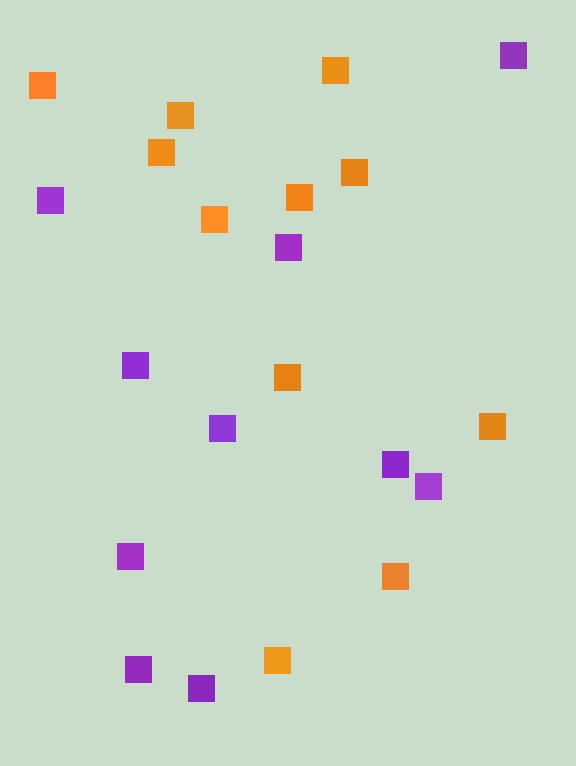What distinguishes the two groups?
There are 2 groups: one group of orange squares (11) and one group of purple squares (10).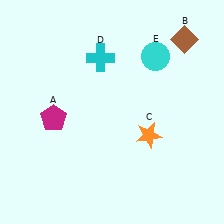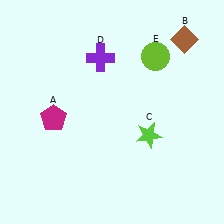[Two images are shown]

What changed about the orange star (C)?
In Image 1, C is orange. In Image 2, it changed to lime.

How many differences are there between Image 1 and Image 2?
There are 3 differences between the two images.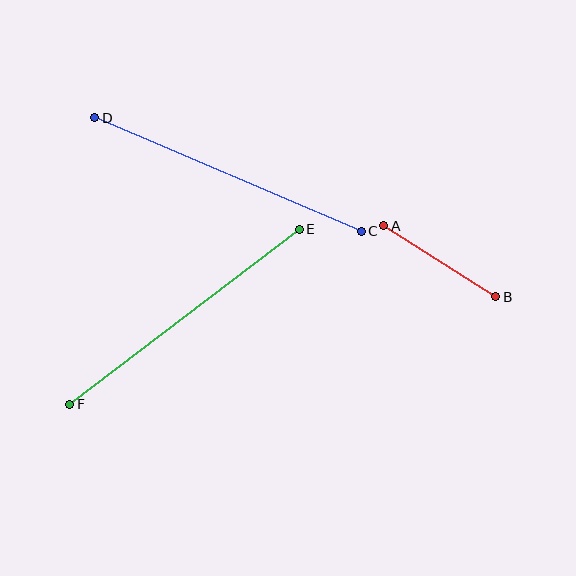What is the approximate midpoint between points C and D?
The midpoint is at approximately (228, 175) pixels.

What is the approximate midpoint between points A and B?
The midpoint is at approximately (440, 261) pixels.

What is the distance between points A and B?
The distance is approximately 133 pixels.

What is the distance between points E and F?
The distance is approximately 289 pixels.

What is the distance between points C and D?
The distance is approximately 290 pixels.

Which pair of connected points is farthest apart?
Points C and D are farthest apart.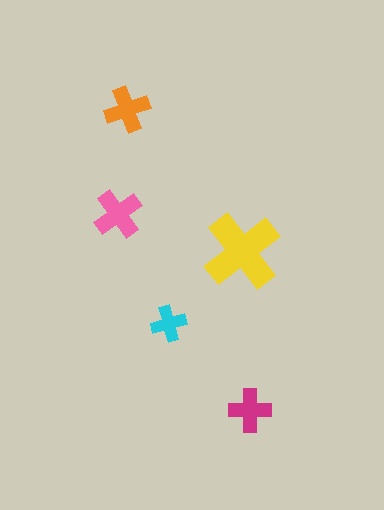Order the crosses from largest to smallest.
the yellow one, the pink one, the orange one, the magenta one, the cyan one.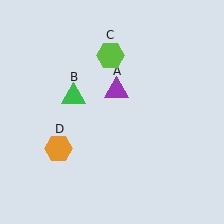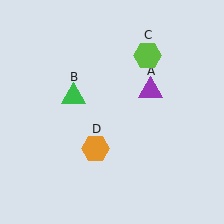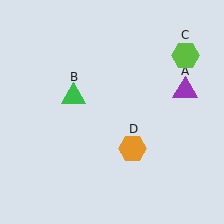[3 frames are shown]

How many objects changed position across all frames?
3 objects changed position: purple triangle (object A), lime hexagon (object C), orange hexagon (object D).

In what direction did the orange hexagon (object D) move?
The orange hexagon (object D) moved right.